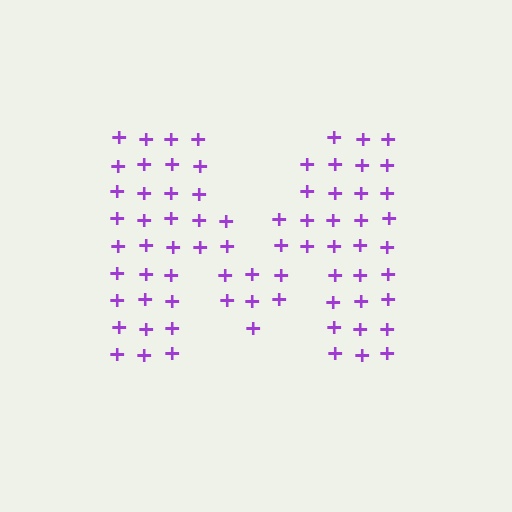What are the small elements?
The small elements are plus signs.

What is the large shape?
The large shape is the letter M.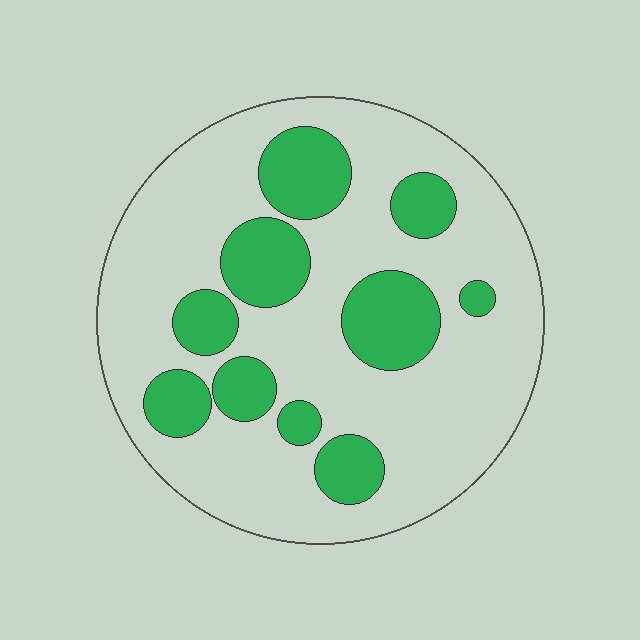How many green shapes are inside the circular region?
10.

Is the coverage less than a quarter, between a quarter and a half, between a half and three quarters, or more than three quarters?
Between a quarter and a half.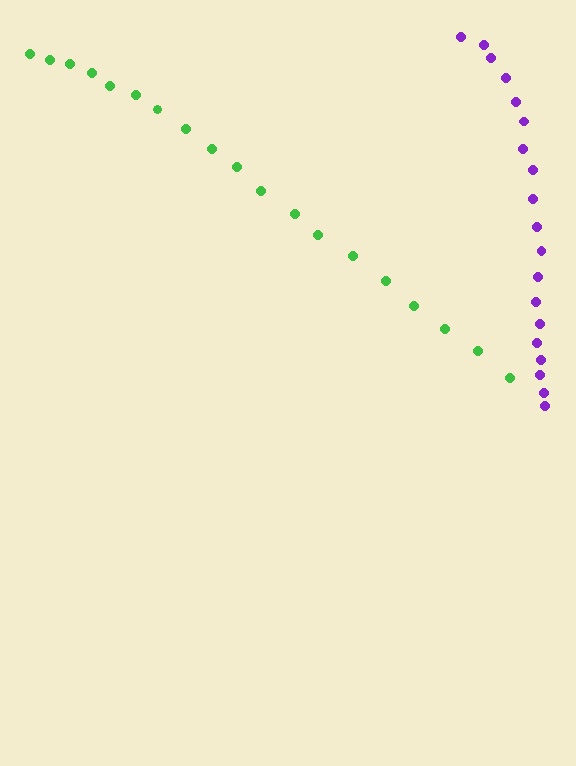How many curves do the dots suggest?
There are 2 distinct paths.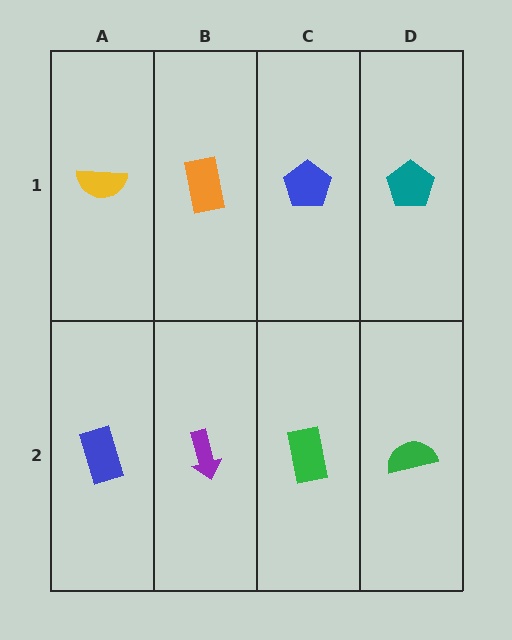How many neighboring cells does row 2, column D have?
2.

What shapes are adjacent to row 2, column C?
A blue pentagon (row 1, column C), a purple arrow (row 2, column B), a green semicircle (row 2, column D).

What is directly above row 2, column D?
A teal pentagon.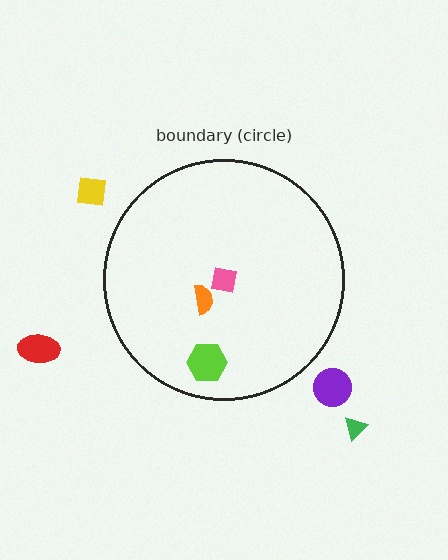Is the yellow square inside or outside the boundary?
Outside.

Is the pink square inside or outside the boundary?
Inside.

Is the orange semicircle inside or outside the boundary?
Inside.